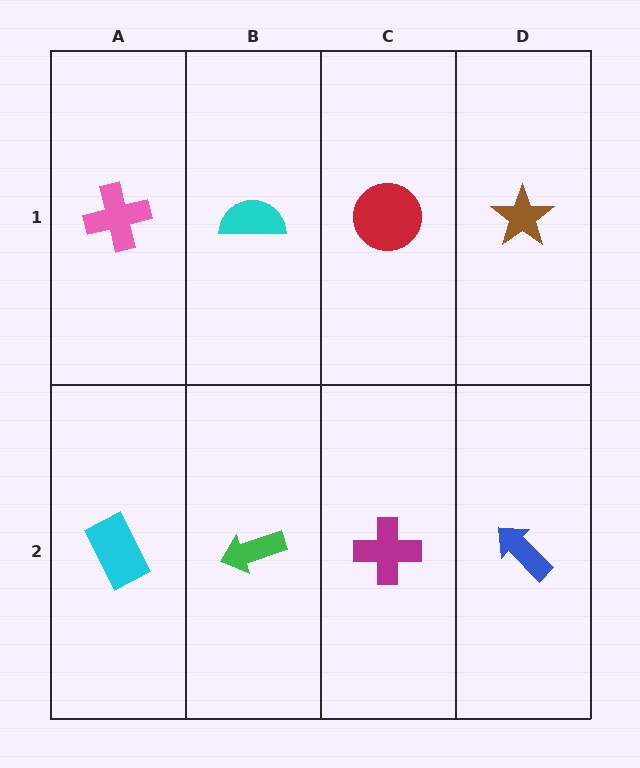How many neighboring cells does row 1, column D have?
2.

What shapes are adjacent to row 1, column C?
A magenta cross (row 2, column C), a cyan semicircle (row 1, column B), a brown star (row 1, column D).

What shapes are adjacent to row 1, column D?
A blue arrow (row 2, column D), a red circle (row 1, column C).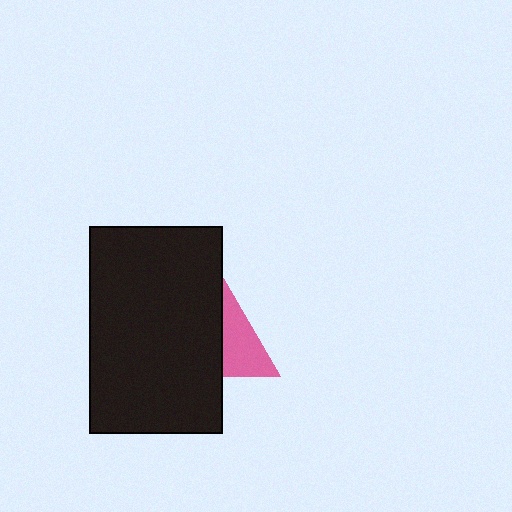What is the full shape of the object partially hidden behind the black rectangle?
The partially hidden object is a pink triangle.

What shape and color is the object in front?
The object in front is a black rectangle.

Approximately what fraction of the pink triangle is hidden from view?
Roughly 56% of the pink triangle is hidden behind the black rectangle.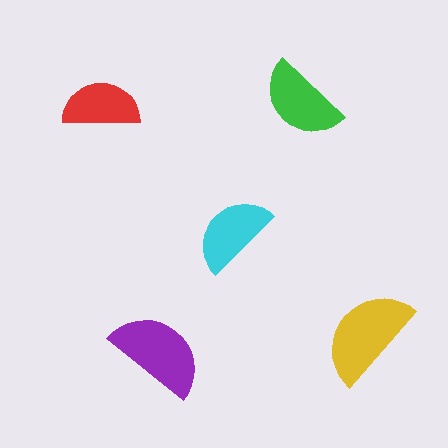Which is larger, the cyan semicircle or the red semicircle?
The cyan one.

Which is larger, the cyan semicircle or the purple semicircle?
The purple one.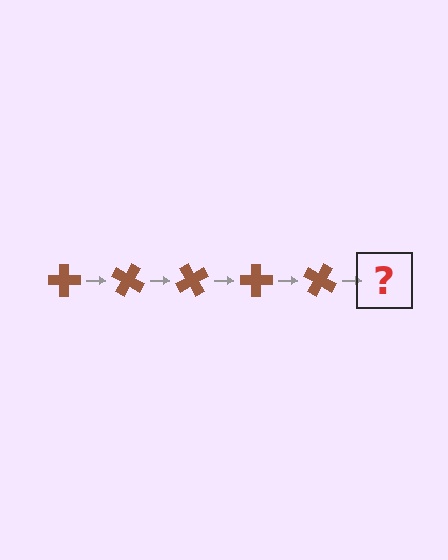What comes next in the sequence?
The next element should be a brown cross rotated 150 degrees.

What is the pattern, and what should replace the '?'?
The pattern is that the cross rotates 30 degrees each step. The '?' should be a brown cross rotated 150 degrees.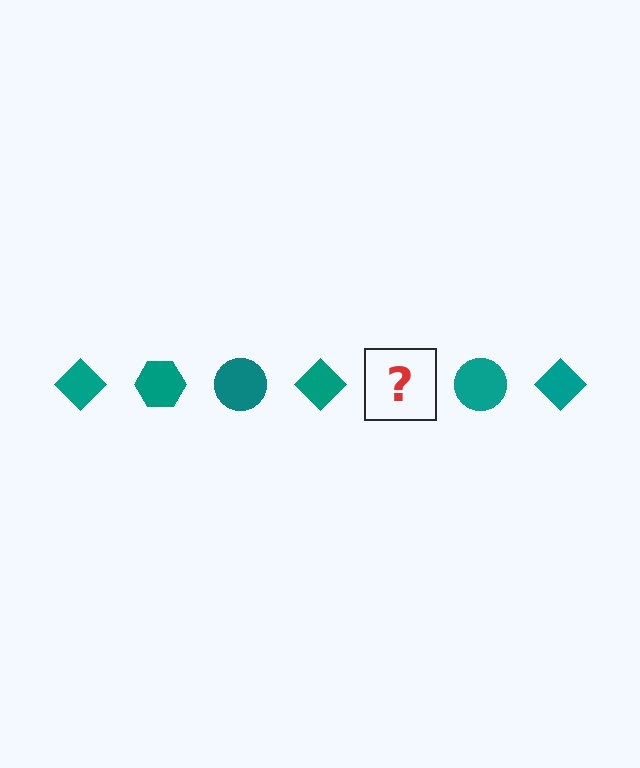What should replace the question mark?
The question mark should be replaced with a teal hexagon.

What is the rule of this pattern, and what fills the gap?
The rule is that the pattern cycles through diamond, hexagon, circle shapes in teal. The gap should be filled with a teal hexagon.